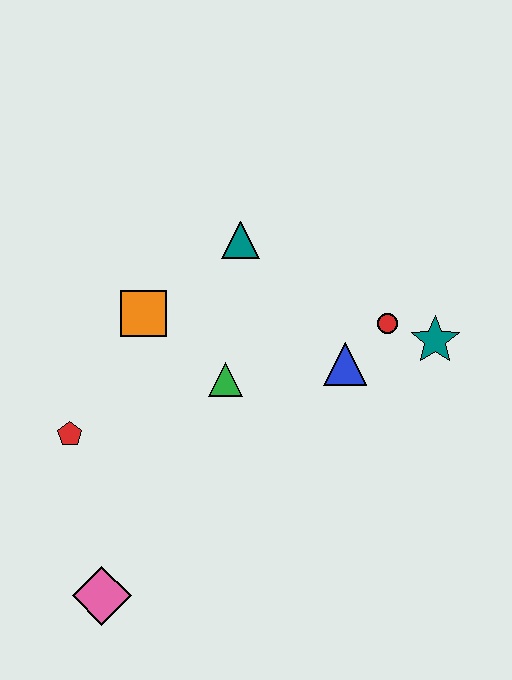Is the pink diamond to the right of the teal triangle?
No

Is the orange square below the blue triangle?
No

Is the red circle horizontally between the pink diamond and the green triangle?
No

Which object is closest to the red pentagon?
The orange square is closest to the red pentagon.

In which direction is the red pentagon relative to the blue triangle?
The red pentagon is to the left of the blue triangle.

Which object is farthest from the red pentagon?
The teal star is farthest from the red pentagon.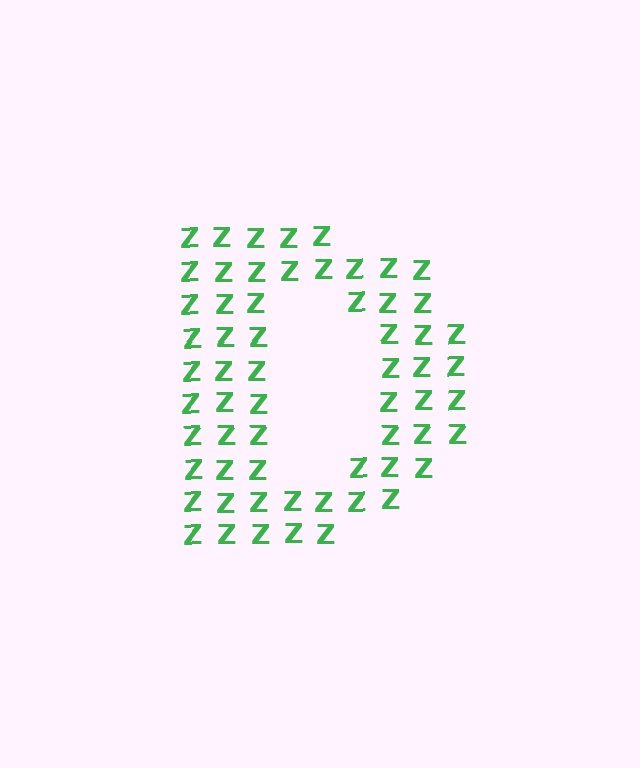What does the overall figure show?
The overall figure shows the letter D.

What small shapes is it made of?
It is made of small letter Z's.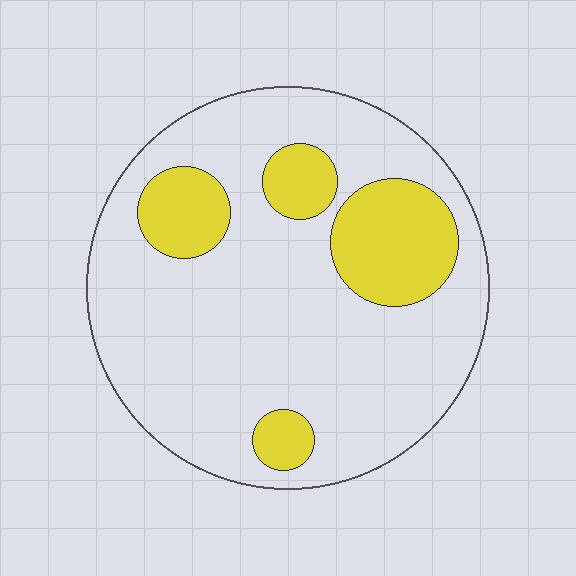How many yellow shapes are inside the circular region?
4.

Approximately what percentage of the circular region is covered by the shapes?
Approximately 20%.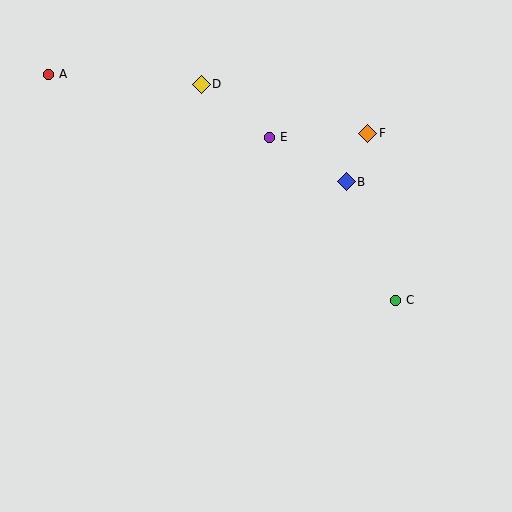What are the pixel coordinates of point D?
Point D is at (201, 84).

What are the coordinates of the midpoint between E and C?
The midpoint between E and C is at (332, 219).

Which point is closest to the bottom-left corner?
Point A is closest to the bottom-left corner.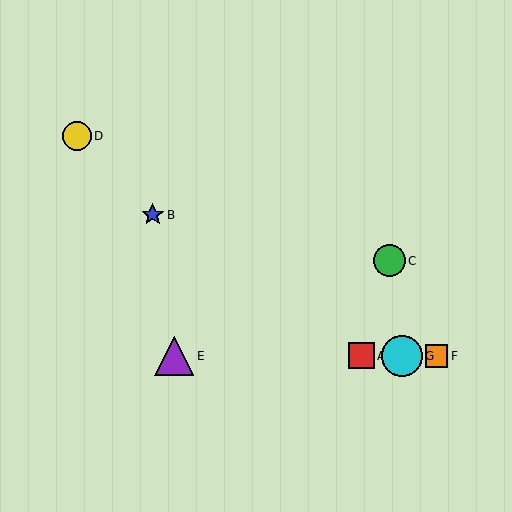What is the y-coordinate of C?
Object C is at y≈261.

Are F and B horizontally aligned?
No, F is at y≈356 and B is at y≈215.